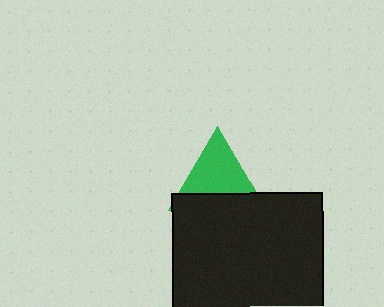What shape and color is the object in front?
The object in front is a black square.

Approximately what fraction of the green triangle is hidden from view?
Roughly 37% of the green triangle is hidden behind the black square.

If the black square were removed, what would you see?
You would see the complete green triangle.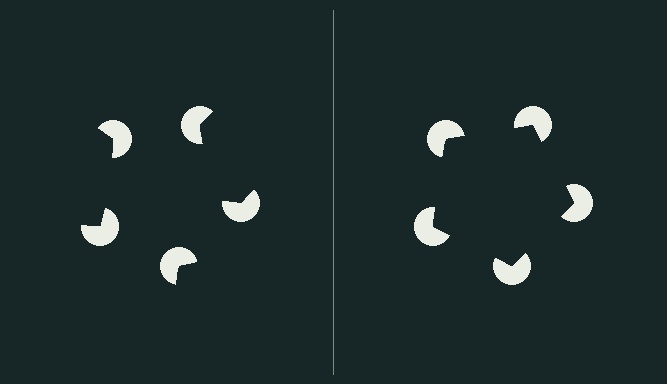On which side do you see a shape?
An illusory pentagon appears on the right side. On the left side the wedge cuts are rotated, so no coherent shape forms.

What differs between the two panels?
The pac-man discs are positioned identically on both sides; only the wedge orientations differ. On the right they align to a pentagon; on the left they are misaligned.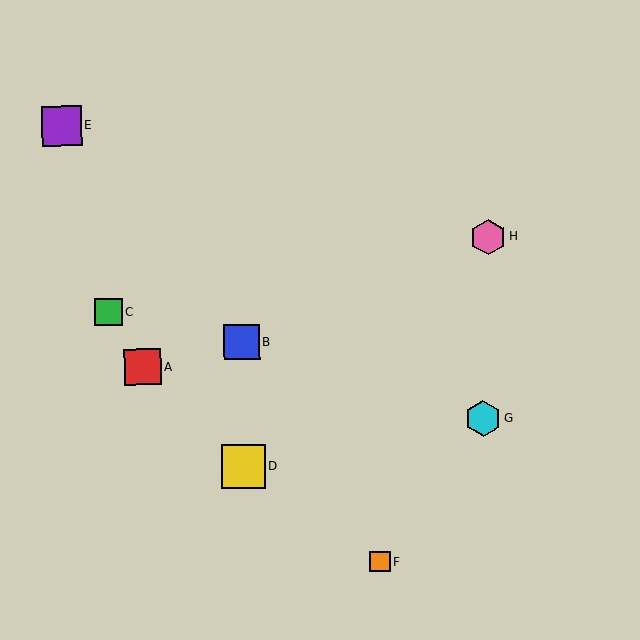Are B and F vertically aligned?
No, B is at x≈242 and F is at x≈380.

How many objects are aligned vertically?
2 objects (B, D) are aligned vertically.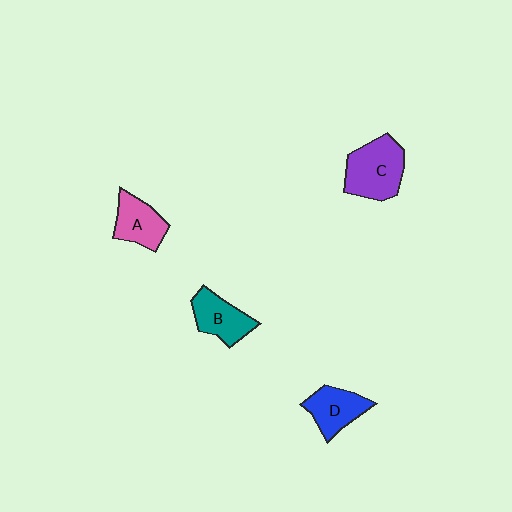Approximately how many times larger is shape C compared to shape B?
Approximately 1.4 times.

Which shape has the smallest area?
Shape A (pink).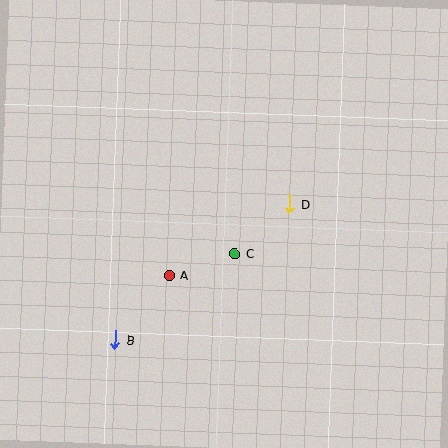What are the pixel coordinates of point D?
Point D is at (289, 204).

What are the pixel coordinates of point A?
Point A is at (169, 275).